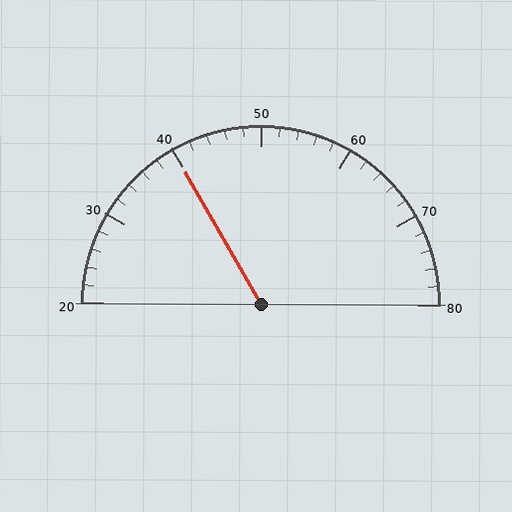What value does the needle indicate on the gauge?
The needle indicates approximately 40.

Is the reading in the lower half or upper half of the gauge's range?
The reading is in the lower half of the range (20 to 80).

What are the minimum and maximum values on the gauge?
The gauge ranges from 20 to 80.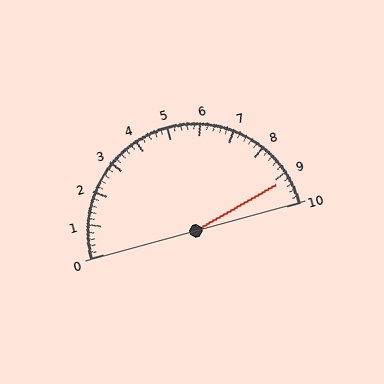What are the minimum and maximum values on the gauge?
The gauge ranges from 0 to 10.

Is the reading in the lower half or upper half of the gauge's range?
The reading is in the upper half of the range (0 to 10).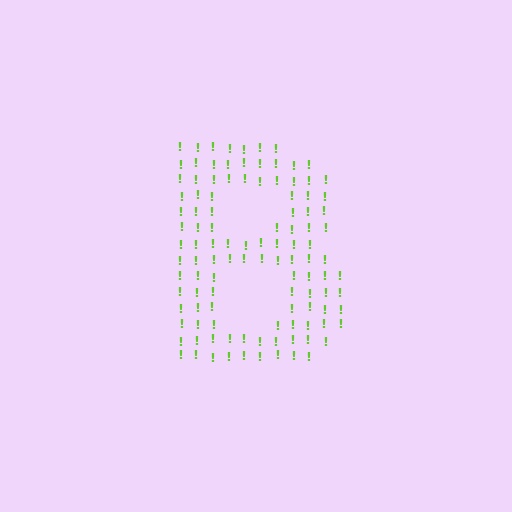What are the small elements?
The small elements are exclamation marks.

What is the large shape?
The large shape is the letter B.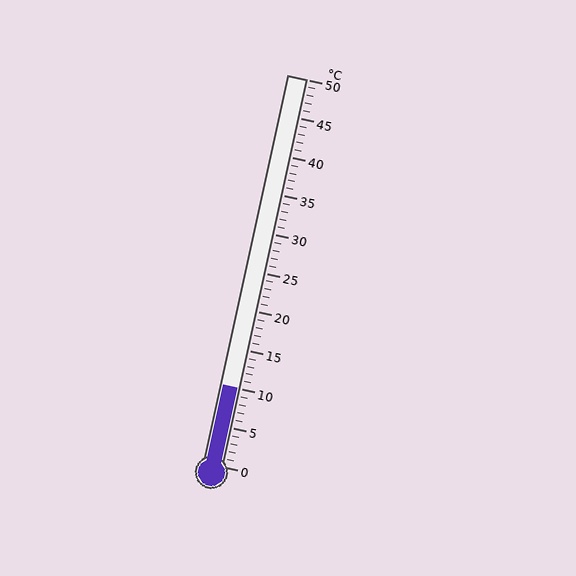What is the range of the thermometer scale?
The thermometer scale ranges from 0°C to 50°C.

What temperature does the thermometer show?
The thermometer shows approximately 10°C.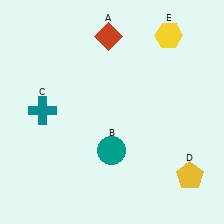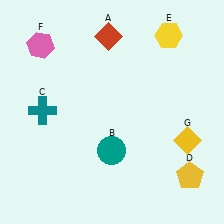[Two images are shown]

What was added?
A pink hexagon (F), a yellow diamond (G) were added in Image 2.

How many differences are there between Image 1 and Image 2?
There are 2 differences between the two images.